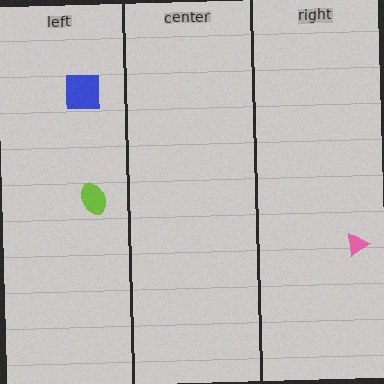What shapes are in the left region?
The blue square, the lime ellipse.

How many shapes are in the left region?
2.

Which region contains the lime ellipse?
The left region.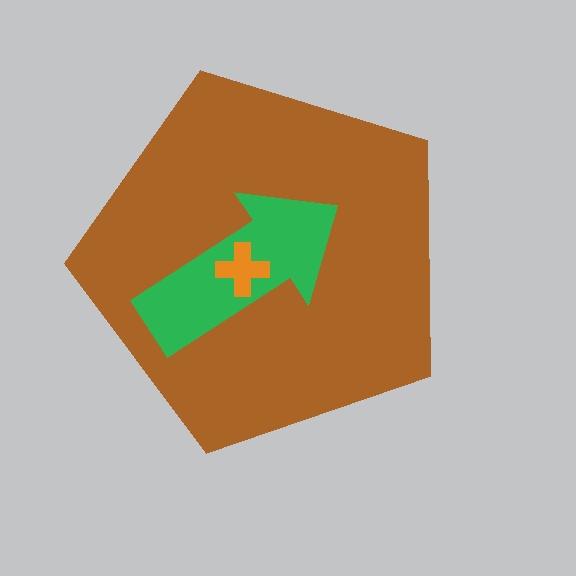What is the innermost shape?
The orange cross.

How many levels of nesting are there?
3.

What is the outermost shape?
The brown pentagon.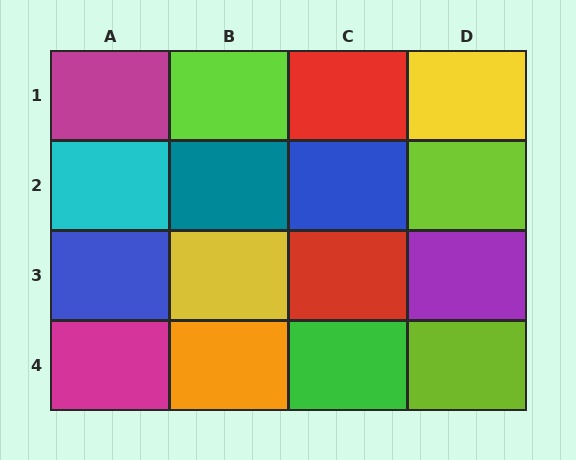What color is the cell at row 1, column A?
Magenta.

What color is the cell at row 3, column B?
Yellow.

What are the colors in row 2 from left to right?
Cyan, teal, blue, lime.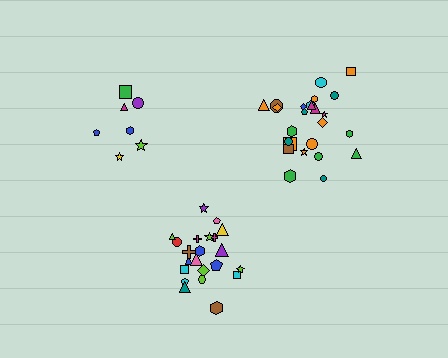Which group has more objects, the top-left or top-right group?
The top-right group.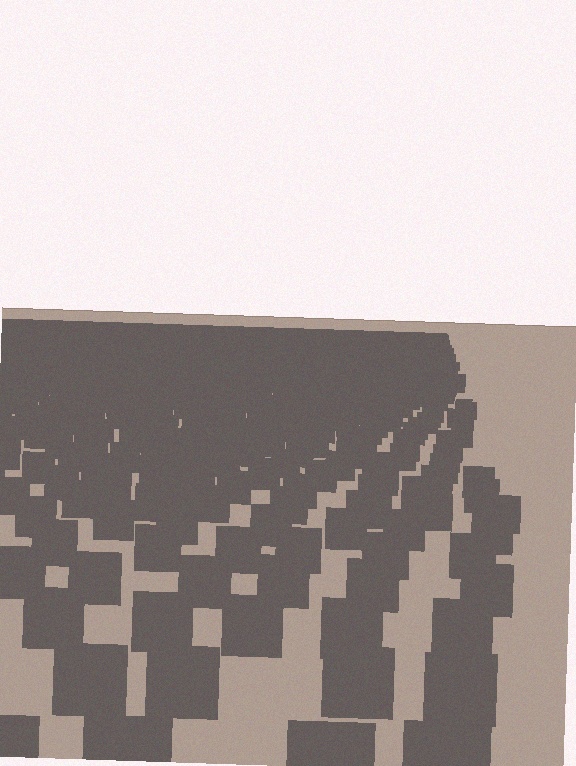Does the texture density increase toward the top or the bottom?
Density increases toward the top.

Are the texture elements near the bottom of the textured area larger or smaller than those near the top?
Larger. Near the bottom, elements are closer to the viewer and appear at a bigger on-screen size.